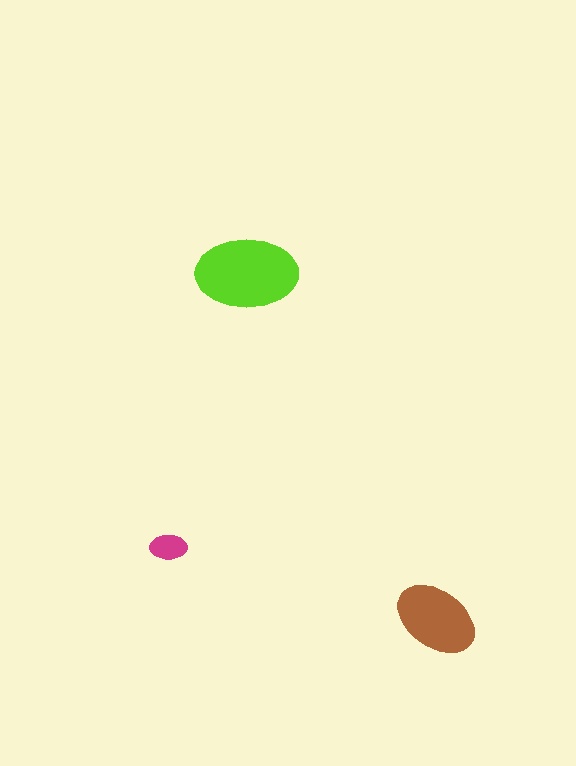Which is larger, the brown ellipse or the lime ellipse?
The lime one.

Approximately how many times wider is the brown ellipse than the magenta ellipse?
About 2.5 times wider.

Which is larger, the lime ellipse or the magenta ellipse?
The lime one.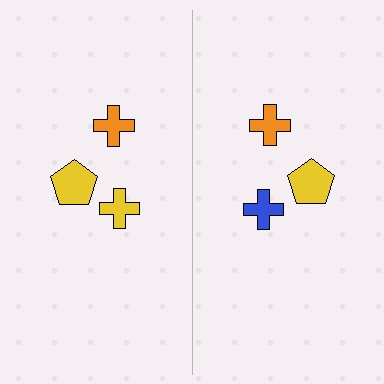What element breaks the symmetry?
The blue cross on the right side breaks the symmetry — its mirror counterpart is yellow.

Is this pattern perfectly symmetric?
No, the pattern is not perfectly symmetric. The blue cross on the right side breaks the symmetry — its mirror counterpart is yellow.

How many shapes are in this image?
There are 6 shapes in this image.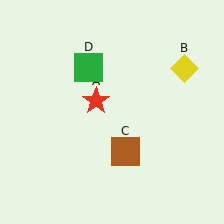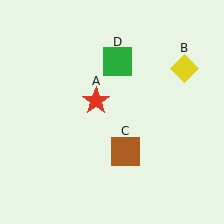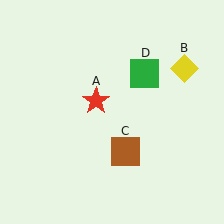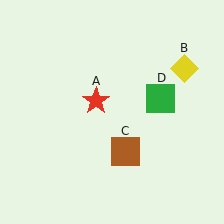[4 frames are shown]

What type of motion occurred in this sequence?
The green square (object D) rotated clockwise around the center of the scene.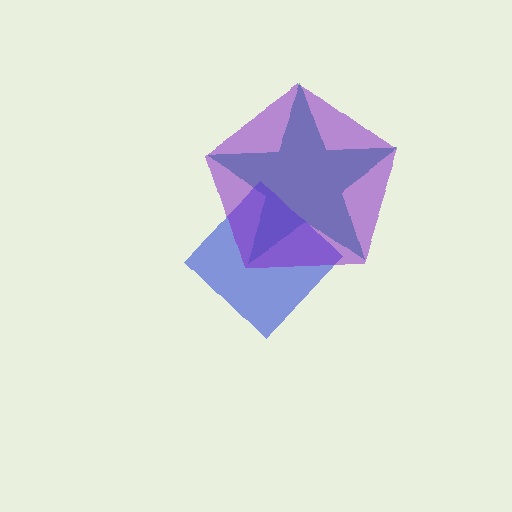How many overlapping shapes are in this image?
There are 3 overlapping shapes in the image.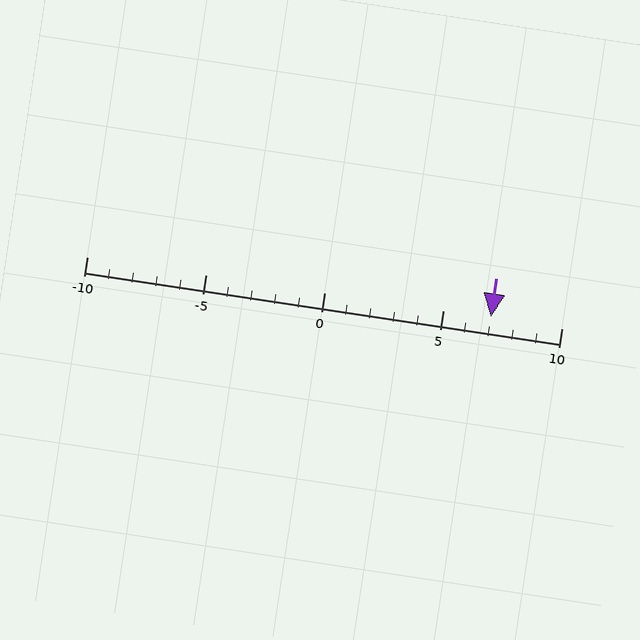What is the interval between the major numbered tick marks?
The major tick marks are spaced 5 units apart.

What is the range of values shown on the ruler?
The ruler shows values from -10 to 10.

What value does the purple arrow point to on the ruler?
The purple arrow points to approximately 7.